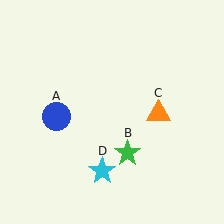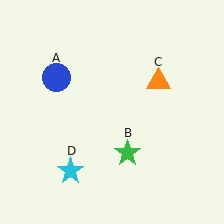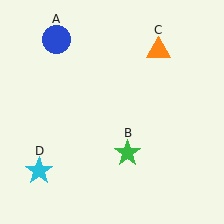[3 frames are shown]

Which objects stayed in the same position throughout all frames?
Green star (object B) remained stationary.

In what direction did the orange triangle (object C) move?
The orange triangle (object C) moved up.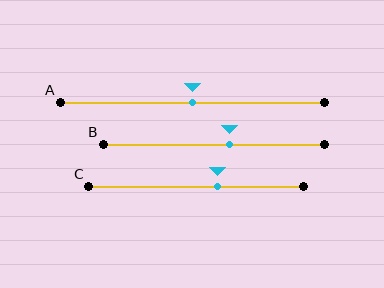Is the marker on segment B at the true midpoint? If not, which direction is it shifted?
No, the marker on segment B is shifted to the right by about 7% of the segment length.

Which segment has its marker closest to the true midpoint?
Segment A has its marker closest to the true midpoint.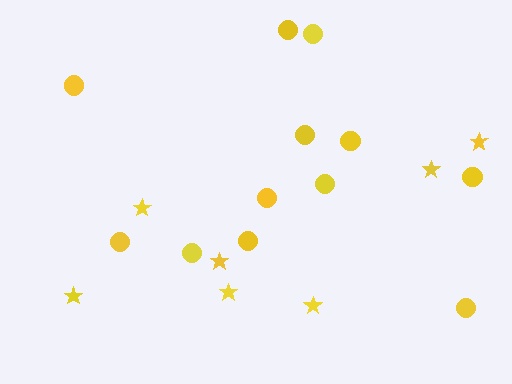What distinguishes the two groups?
There are 2 groups: one group of stars (7) and one group of circles (12).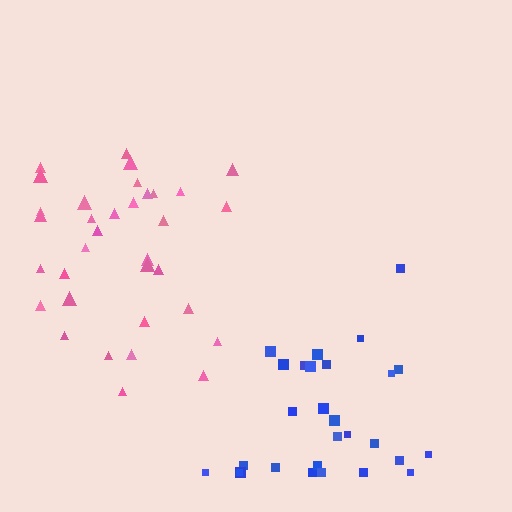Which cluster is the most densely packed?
Pink.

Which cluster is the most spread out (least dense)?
Blue.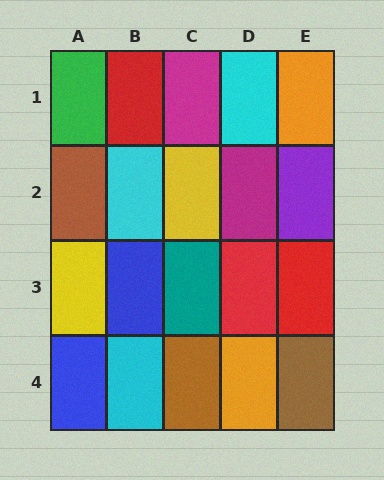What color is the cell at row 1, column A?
Green.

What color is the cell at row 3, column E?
Red.